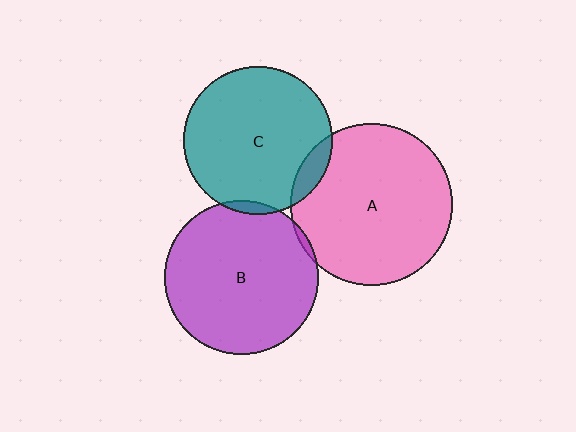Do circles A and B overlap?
Yes.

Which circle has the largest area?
Circle A (pink).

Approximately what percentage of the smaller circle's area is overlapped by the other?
Approximately 5%.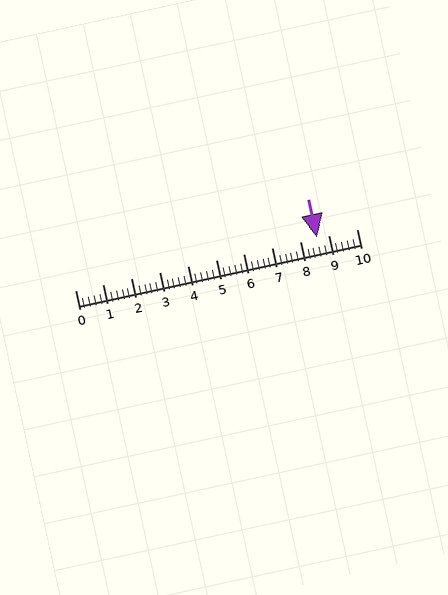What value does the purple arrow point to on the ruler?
The purple arrow points to approximately 8.6.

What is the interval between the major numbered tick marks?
The major tick marks are spaced 1 units apart.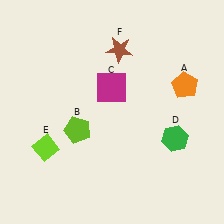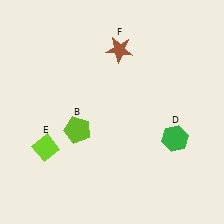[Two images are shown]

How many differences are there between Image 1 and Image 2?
There are 2 differences between the two images.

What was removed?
The magenta square (C), the orange pentagon (A) were removed in Image 2.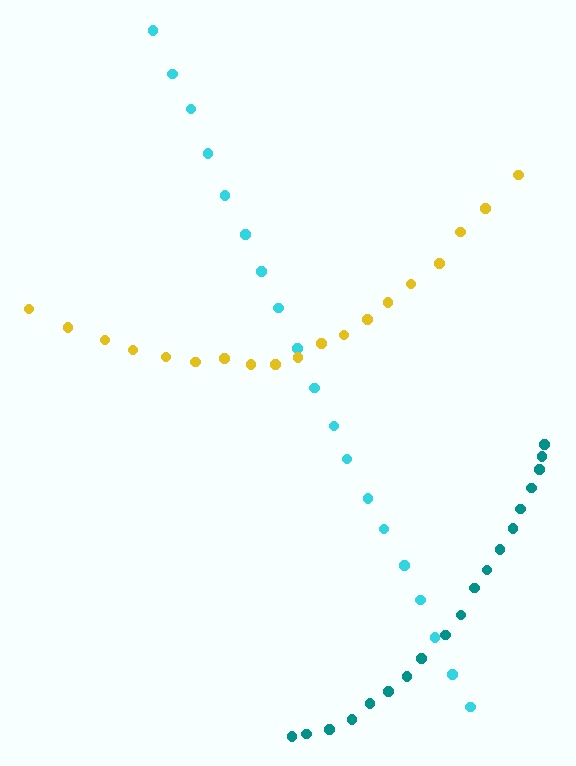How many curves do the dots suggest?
There are 3 distinct paths.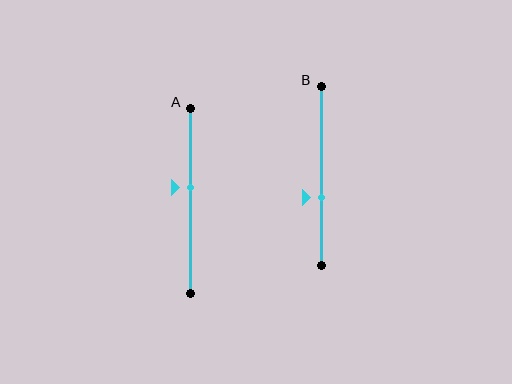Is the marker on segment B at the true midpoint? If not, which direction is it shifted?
No, the marker on segment B is shifted downward by about 12% of the segment length.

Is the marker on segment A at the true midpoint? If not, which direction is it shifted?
No, the marker on segment A is shifted upward by about 7% of the segment length.